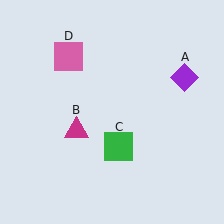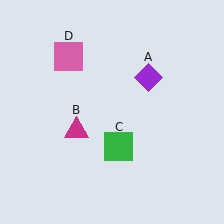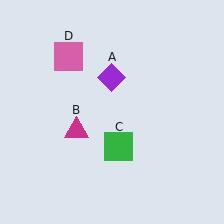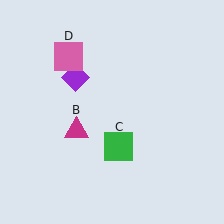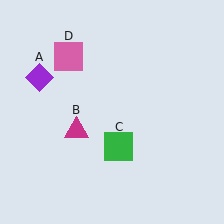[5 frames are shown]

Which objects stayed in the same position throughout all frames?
Magenta triangle (object B) and green square (object C) and pink square (object D) remained stationary.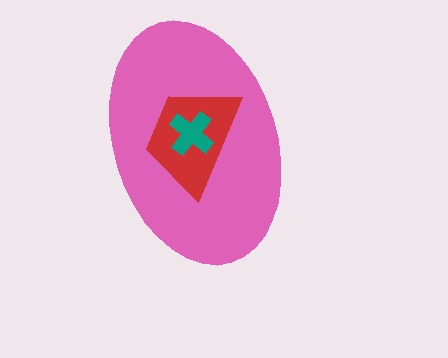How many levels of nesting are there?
3.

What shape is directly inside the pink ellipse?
The red trapezoid.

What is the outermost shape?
The pink ellipse.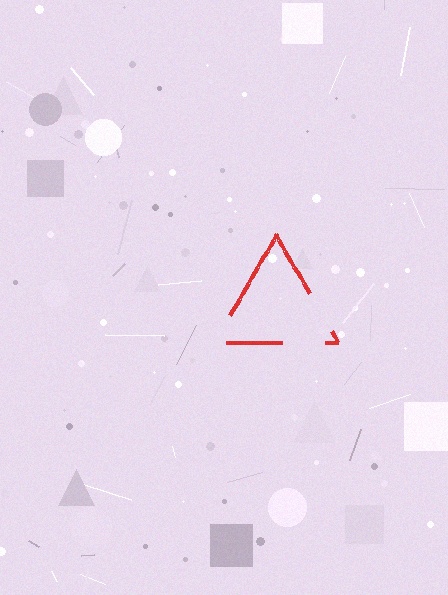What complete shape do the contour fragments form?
The contour fragments form a triangle.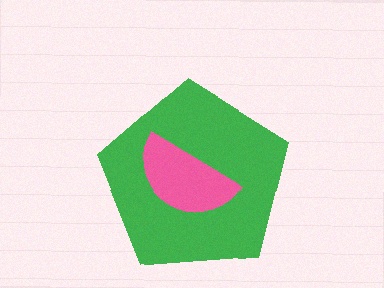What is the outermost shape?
The green pentagon.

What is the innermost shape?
The pink semicircle.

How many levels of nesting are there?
2.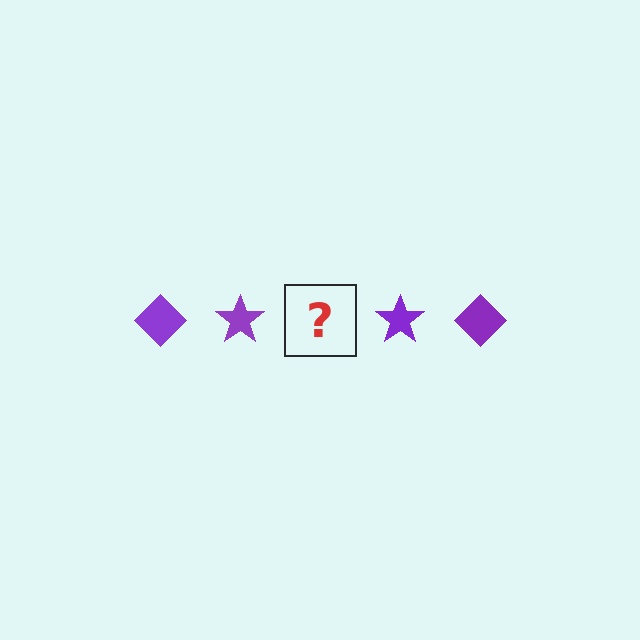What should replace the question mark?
The question mark should be replaced with a purple diamond.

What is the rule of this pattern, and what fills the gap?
The rule is that the pattern cycles through diamond, star shapes in purple. The gap should be filled with a purple diamond.